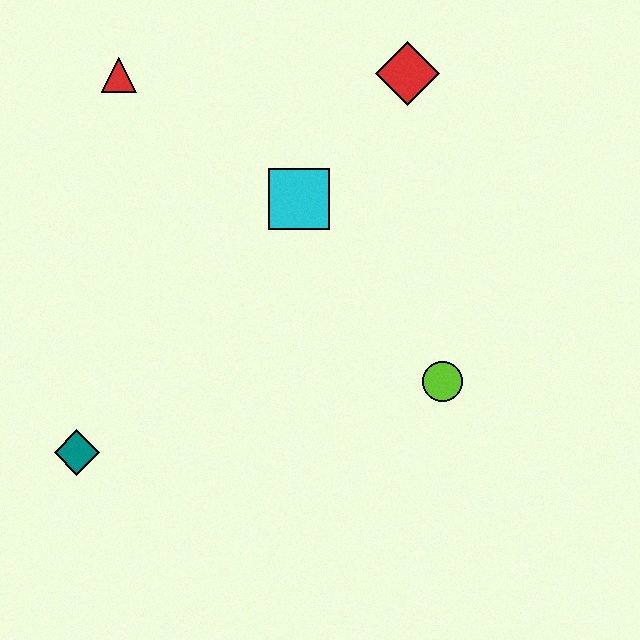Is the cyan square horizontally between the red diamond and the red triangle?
Yes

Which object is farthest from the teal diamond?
The red diamond is farthest from the teal diamond.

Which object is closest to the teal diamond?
The cyan square is closest to the teal diamond.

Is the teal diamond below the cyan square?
Yes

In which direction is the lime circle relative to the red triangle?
The lime circle is to the right of the red triangle.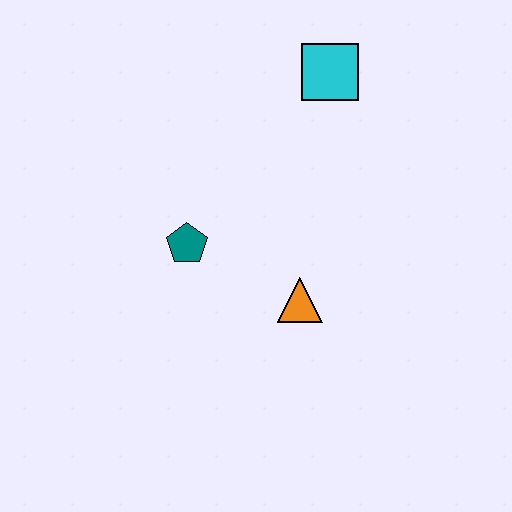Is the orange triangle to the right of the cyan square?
No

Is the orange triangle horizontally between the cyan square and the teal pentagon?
Yes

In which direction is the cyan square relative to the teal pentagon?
The cyan square is above the teal pentagon.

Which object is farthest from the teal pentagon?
The cyan square is farthest from the teal pentagon.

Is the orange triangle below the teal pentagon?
Yes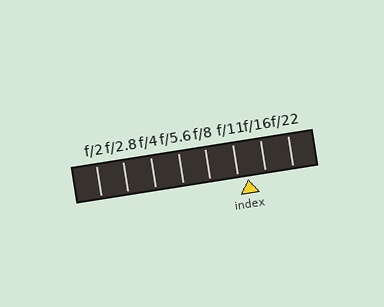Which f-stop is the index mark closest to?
The index mark is closest to f/11.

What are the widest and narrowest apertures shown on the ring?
The widest aperture shown is f/2 and the narrowest is f/22.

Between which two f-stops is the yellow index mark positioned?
The index mark is between f/11 and f/16.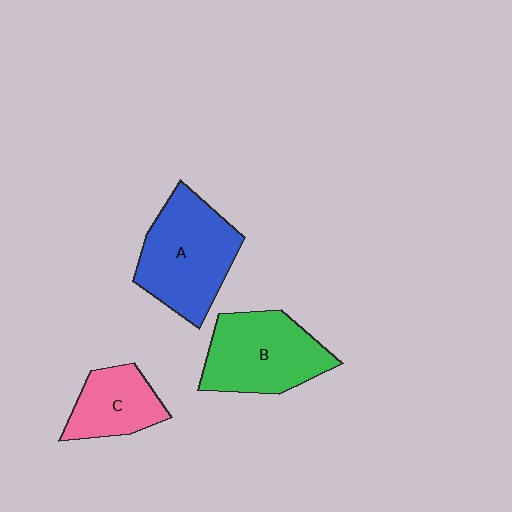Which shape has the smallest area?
Shape C (pink).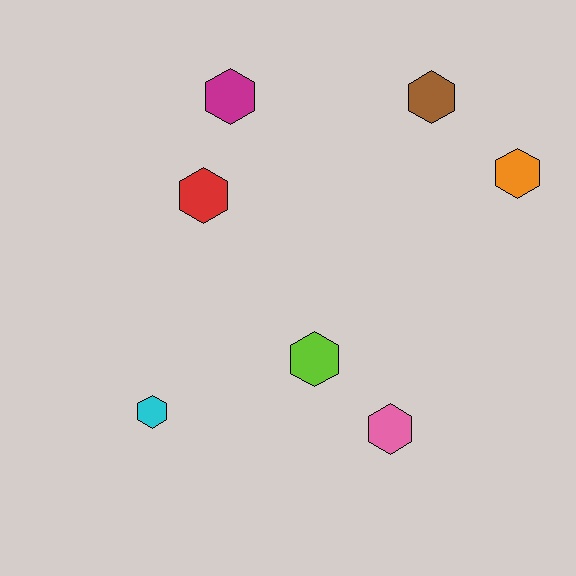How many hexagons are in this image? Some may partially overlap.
There are 7 hexagons.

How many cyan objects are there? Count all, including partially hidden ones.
There is 1 cyan object.